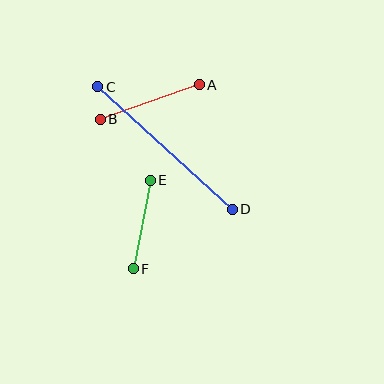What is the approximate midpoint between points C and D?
The midpoint is at approximately (165, 148) pixels.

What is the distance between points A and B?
The distance is approximately 105 pixels.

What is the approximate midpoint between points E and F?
The midpoint is at approximately (142, 225) pixels.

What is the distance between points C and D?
The distance is approximately 182 pixels.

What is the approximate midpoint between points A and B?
The midpoint is at approximately (150, 102) pixels.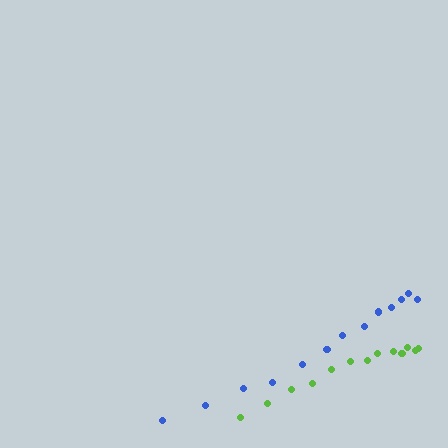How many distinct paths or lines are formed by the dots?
There are 2 distinct paths.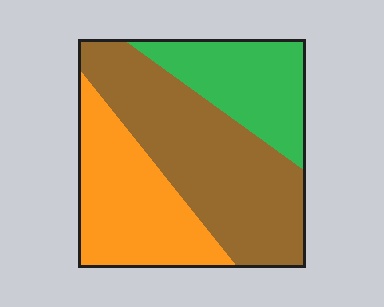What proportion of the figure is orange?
Orange covers roughly 30% of the figure.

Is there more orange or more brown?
Brown.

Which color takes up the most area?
Brown, at roughly 45%.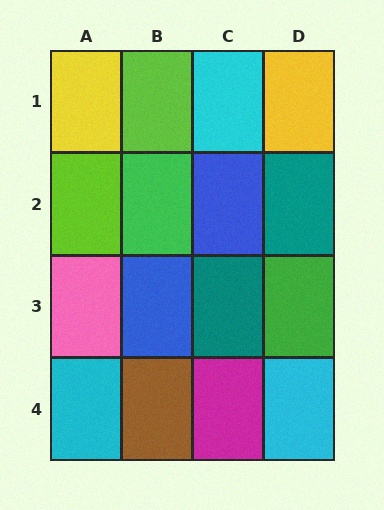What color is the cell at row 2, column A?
Lime.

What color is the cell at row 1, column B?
Lime.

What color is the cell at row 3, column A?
Pink.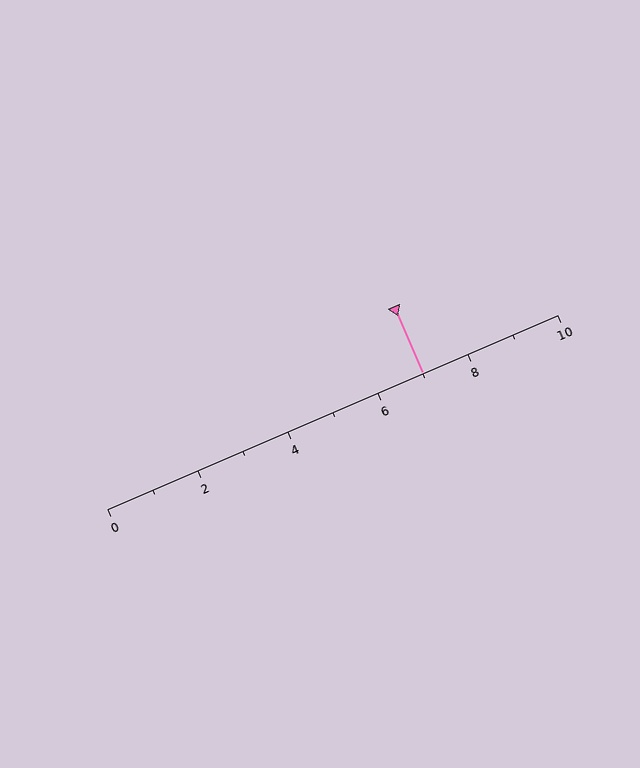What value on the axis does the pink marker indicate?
The marker indicates approximately 7.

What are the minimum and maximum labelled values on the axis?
The axis runs from 0 to 10.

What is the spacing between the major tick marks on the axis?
The major ticks are spaced 2 apart.